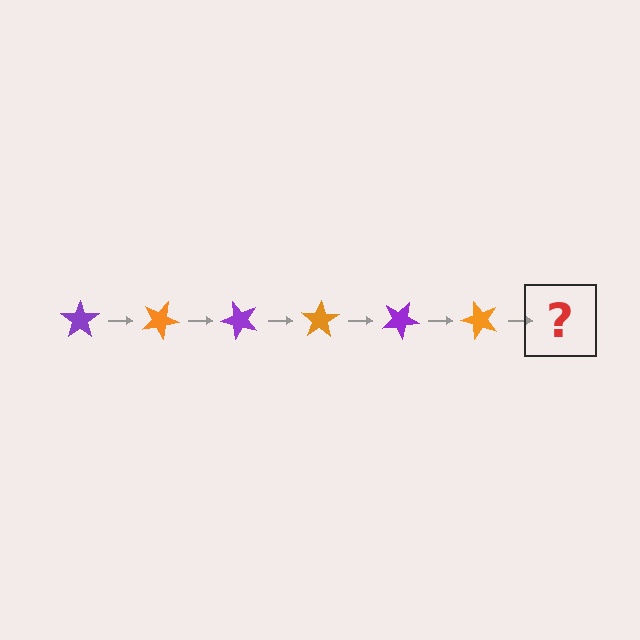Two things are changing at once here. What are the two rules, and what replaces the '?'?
The two rules are that it rotates 25 degrees each step and the color cycles through purple and orange. The '?' should be a purple star, rotated 150 degrees from the start.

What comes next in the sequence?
The next element should be a purple star, rotated 150 degrees from the start.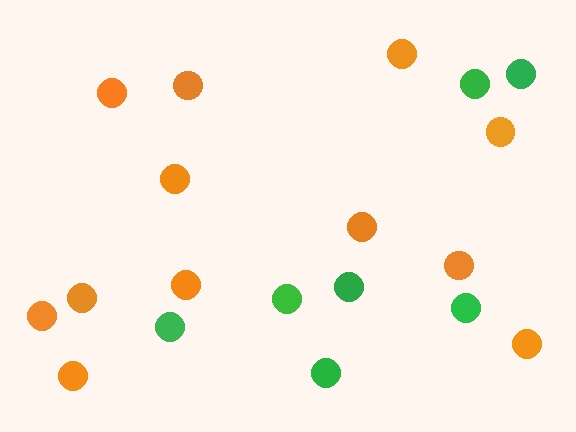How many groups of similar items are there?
There are 2 groups: one group of orange circles (12) and one group of green circles (7).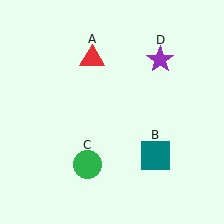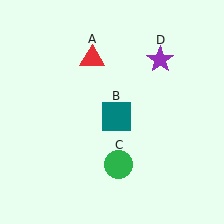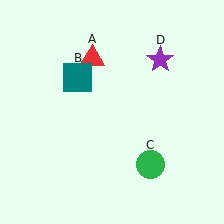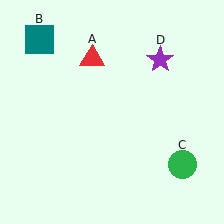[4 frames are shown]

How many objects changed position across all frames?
2 objects changed position: teal square (object B), green circle (object C).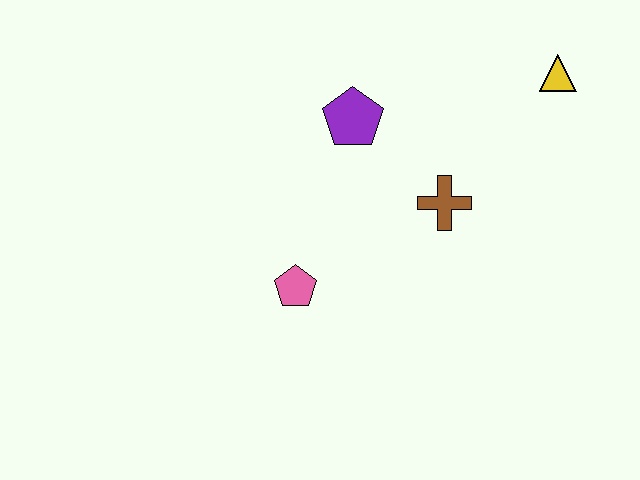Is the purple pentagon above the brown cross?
Yes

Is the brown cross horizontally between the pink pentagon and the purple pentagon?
No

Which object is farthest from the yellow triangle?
The pink pentagon is farthest from the yellow triangle.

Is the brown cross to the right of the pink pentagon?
Yes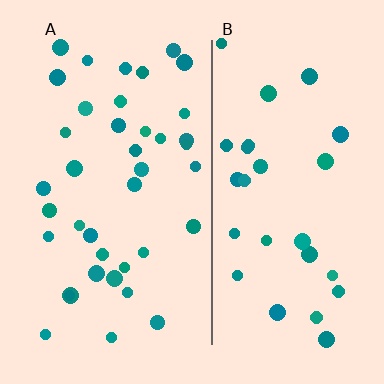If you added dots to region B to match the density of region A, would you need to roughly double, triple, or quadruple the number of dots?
Approximately double.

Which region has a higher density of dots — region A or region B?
A (the left).